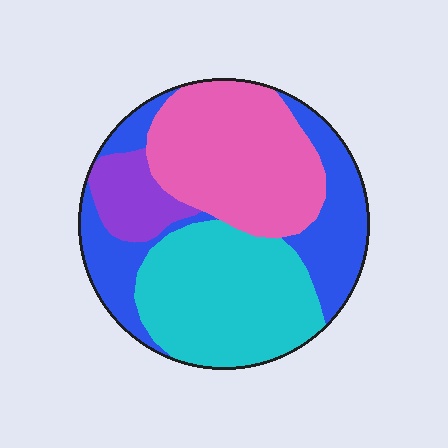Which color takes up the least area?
Purple, at roughly 10%.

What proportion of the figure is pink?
Pink covers 32% of the figure.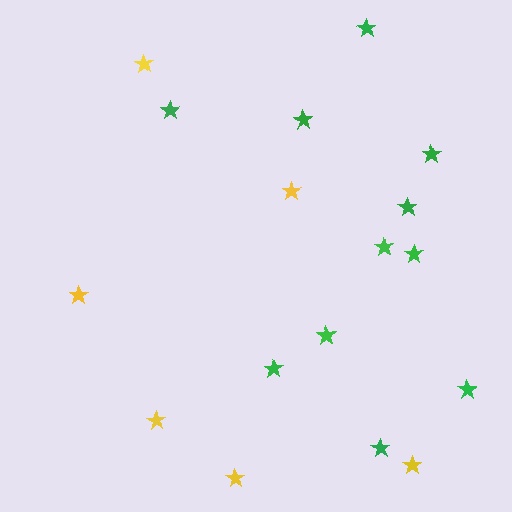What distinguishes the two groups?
There are 2 groups: one group of yellow stars (6) and one group of green stars (11).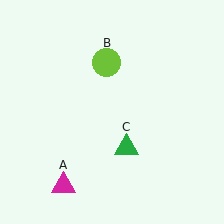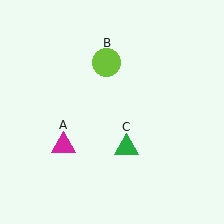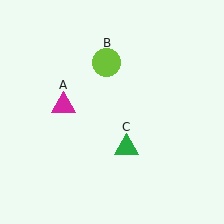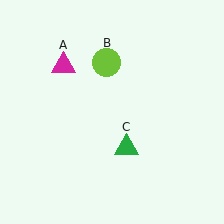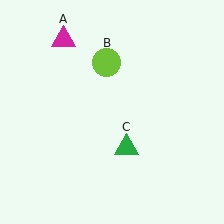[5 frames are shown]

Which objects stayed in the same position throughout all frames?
Lime circle (object B) and green triangle (object C) remained stationary.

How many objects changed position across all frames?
1 object changed position: magenta triangle (object A).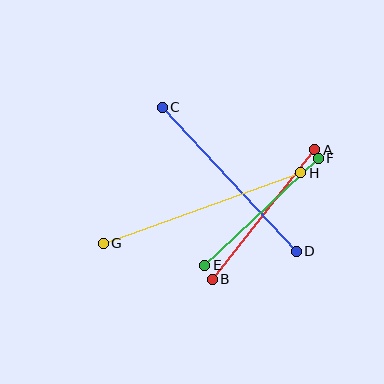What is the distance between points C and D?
The distance is approximately 197 pixels.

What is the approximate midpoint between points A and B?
The midpoint is at approximately (263, 215) pixels.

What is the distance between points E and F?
The distance is approximately 156 pixels.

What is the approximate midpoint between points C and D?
The midpoint is at approximately (229, 179) pixels.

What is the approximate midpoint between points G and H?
The midpoint is at approximately (202, 208) pixels.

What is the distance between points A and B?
The distance is approximately 165 pixels.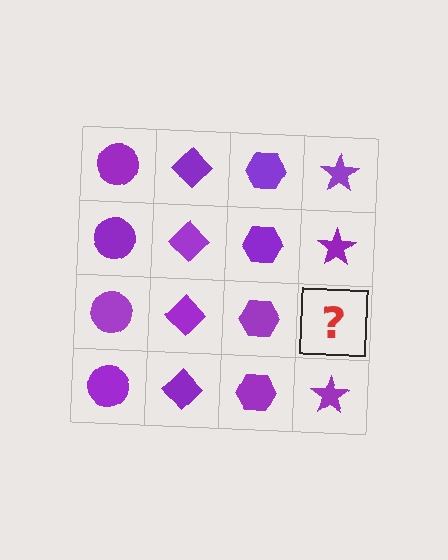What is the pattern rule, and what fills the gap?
The rule is that each column has a consistent shape. The gap should be filled with a purple star.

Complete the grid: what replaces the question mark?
The question mark should be replaced with a purple star.